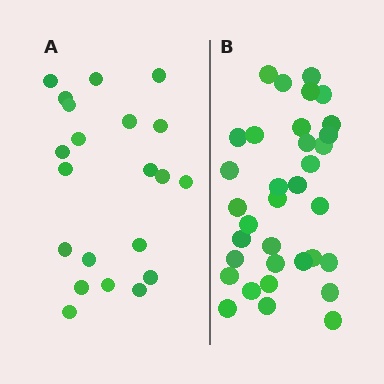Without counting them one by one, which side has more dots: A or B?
Region B (the right region) has more dots.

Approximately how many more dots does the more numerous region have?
Region B has approximately 15 more dots than region A.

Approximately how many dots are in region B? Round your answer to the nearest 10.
About 30 dots. (The exact count is 34, which rounds to 30.)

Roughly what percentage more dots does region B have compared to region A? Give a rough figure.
About 60% more.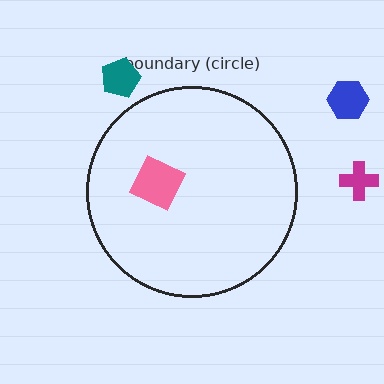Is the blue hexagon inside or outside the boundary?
Outside.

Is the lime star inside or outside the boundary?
Inside.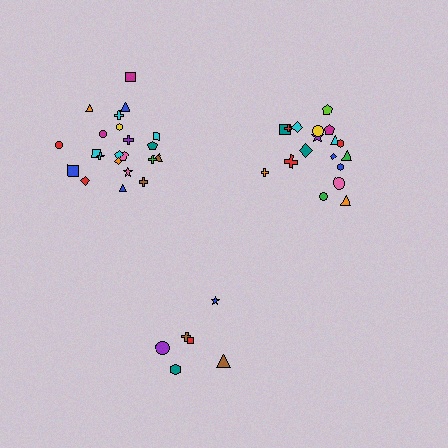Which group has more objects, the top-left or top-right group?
The top-left group.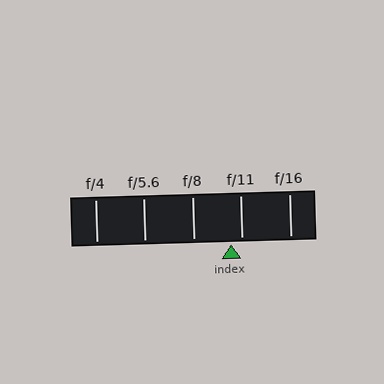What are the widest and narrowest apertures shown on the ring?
The widest aperture shown is f/4 and the narrowest is f/16.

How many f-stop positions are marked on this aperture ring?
There are 5 f-stop positions marked.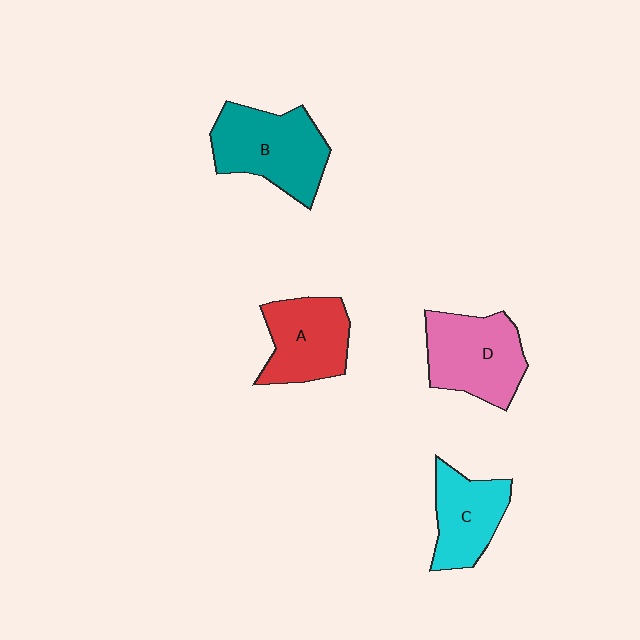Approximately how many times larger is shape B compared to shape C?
Approximately 1.4 times.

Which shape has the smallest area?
Shape C (cyan).